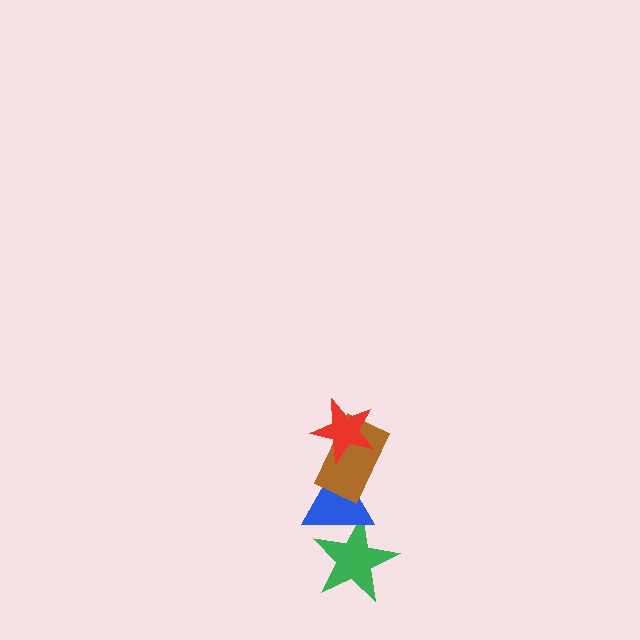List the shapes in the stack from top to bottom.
From top to bottom: the red star, the brown rectangle, the blue triangle, the green star.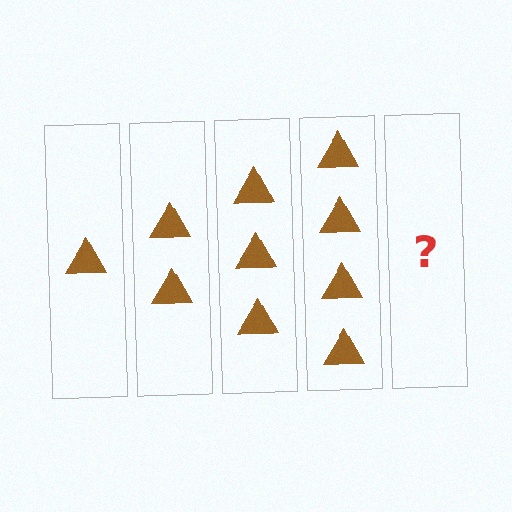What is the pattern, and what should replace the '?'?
The pattern is that each step adds one more triangle. The '?' should be 5 triangles.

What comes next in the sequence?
The next element should be 5 triangles.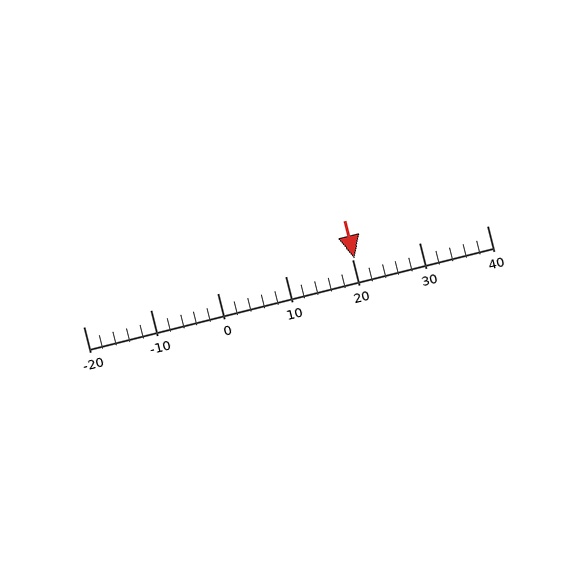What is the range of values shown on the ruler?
The ruler shows values from -20 to 40.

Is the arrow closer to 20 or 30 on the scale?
The arrow is closer to 20.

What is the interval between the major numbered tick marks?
The major tick marks are spaced 10 units apart.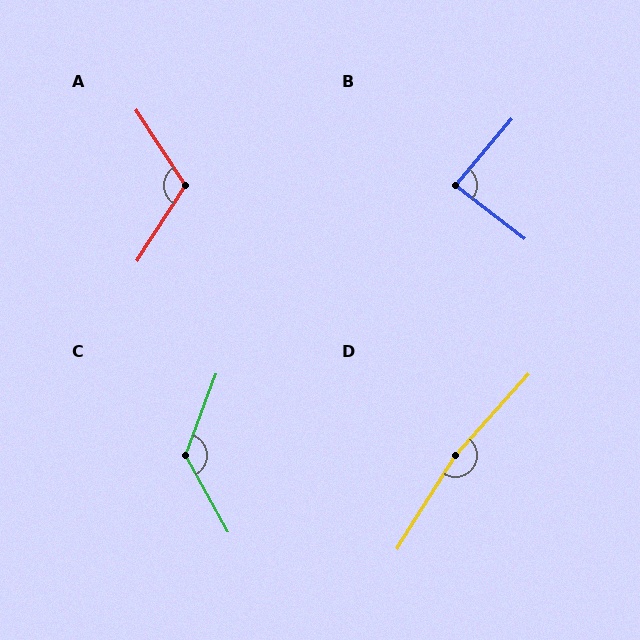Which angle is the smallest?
B, at approximately 88 degrees.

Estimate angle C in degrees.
Approximately 130 degrees.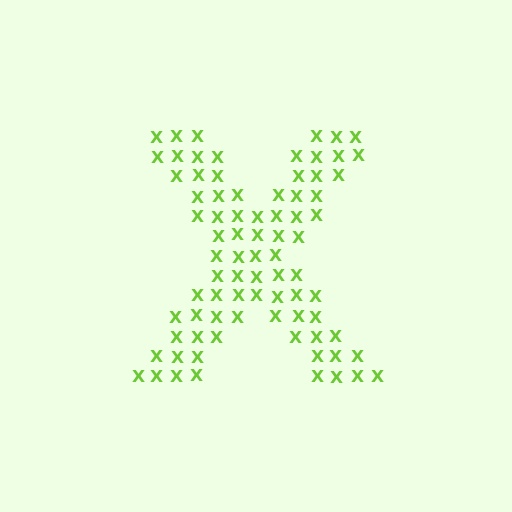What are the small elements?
The small elements are letter X's.